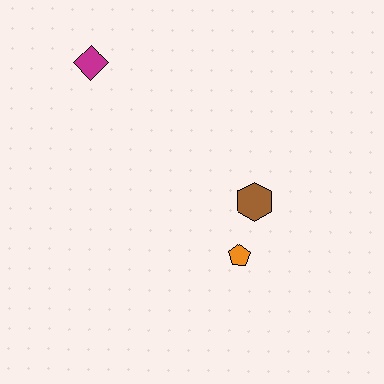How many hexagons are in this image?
There is 1 hexagon.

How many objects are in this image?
There are 3 objects.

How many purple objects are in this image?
There are no purple objects.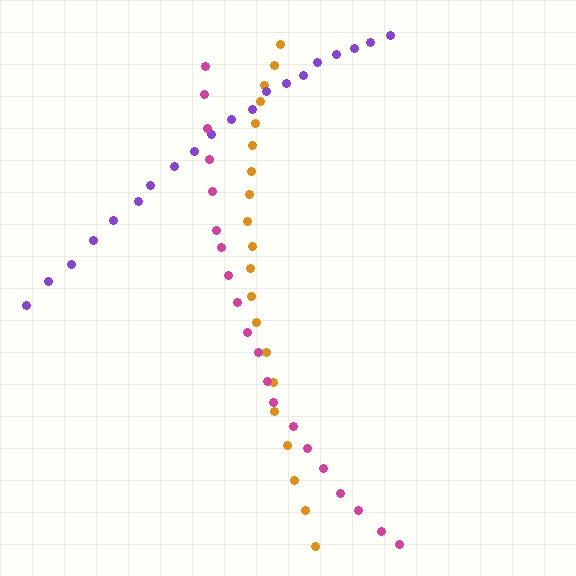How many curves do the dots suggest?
There are 3 distinct paths.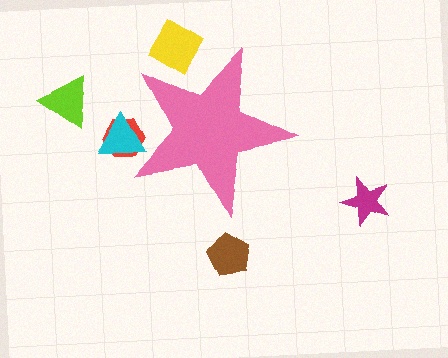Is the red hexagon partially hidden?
Yes, the red hexagon is partially hidden behind the pink star.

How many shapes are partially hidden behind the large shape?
3 shapes are partially hidden.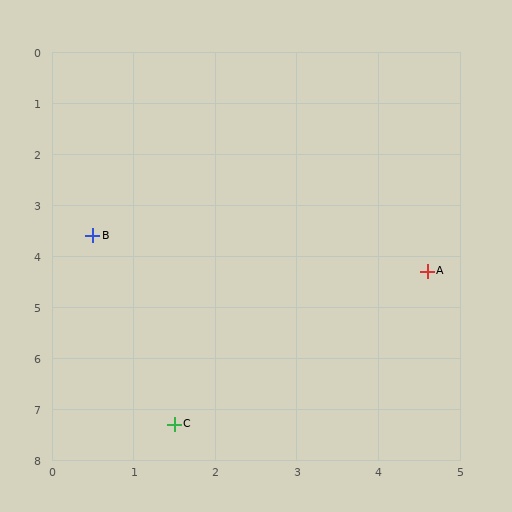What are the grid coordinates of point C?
Point C is at approximately (1.5, 7.3).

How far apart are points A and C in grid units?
Points A and C are about 4.3 grid units apart.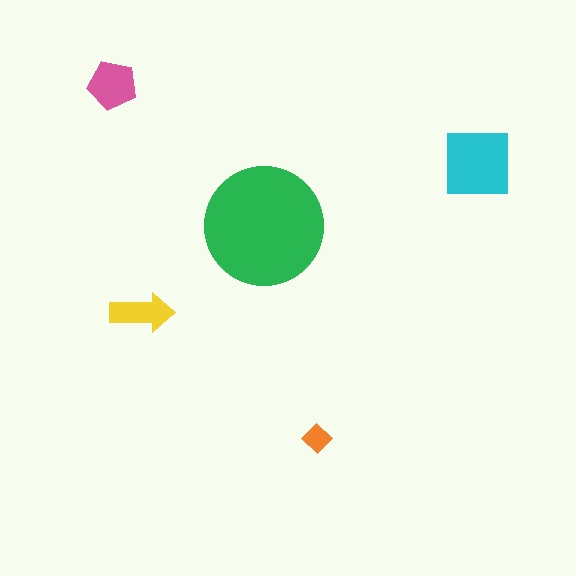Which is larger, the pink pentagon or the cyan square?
The cyan square.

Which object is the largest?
The green circle.